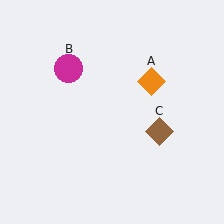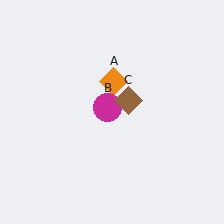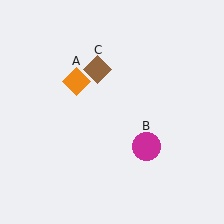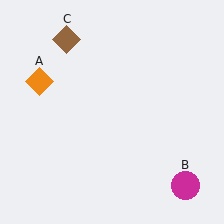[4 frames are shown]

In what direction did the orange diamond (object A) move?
The orange diamond (object A) moved left.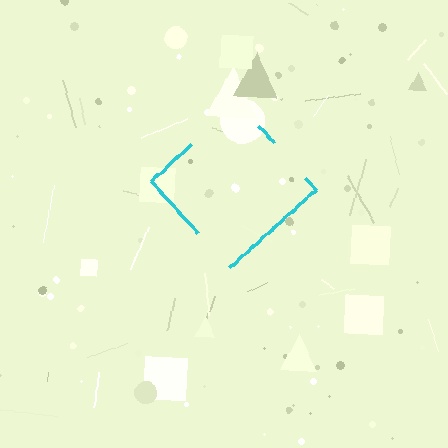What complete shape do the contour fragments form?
The contour fragments form a diamond.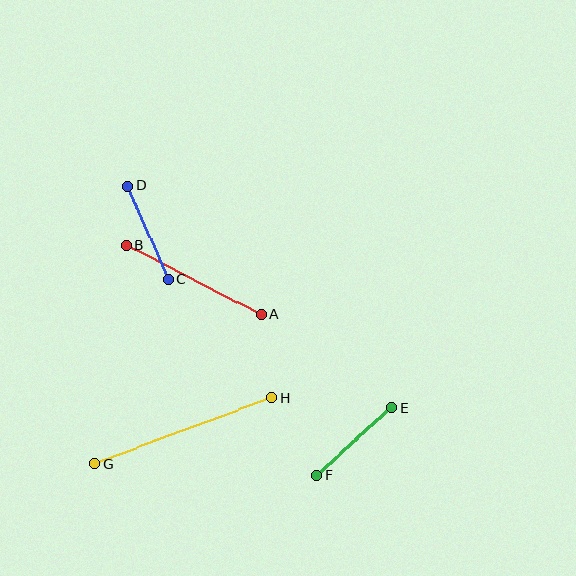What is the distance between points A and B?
The distance is approximately 152 pixels.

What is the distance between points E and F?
The distance is approximately 101 pixels.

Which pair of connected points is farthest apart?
Points G and H are farthest apart.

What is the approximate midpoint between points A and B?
The midpoint is at approximately (194, 280) pixels.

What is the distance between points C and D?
The distance is approximately 102 pixels.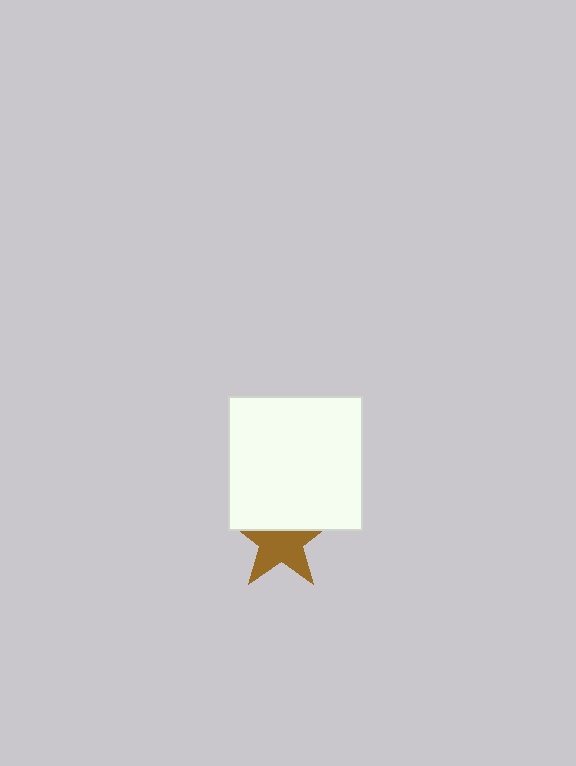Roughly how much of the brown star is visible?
About half of it is visible (roughly 61%).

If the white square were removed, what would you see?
You would see the complete brown star.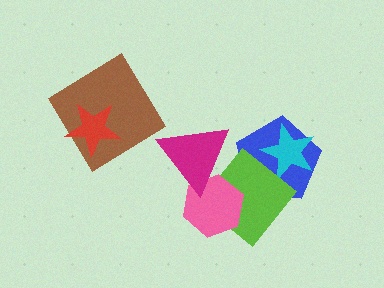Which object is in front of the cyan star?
The lime diamond is in front of the cyan star.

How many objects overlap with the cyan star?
2 objects overlap with the cyan star.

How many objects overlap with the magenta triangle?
2 objects overlap with the magenta triangle.